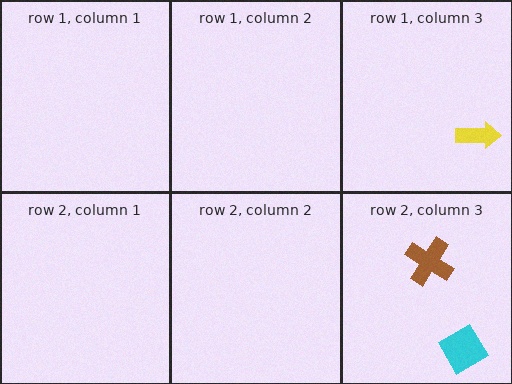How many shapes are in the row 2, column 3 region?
2.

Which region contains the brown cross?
The row 2, column 3 region.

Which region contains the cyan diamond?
The row 2, column 3 region.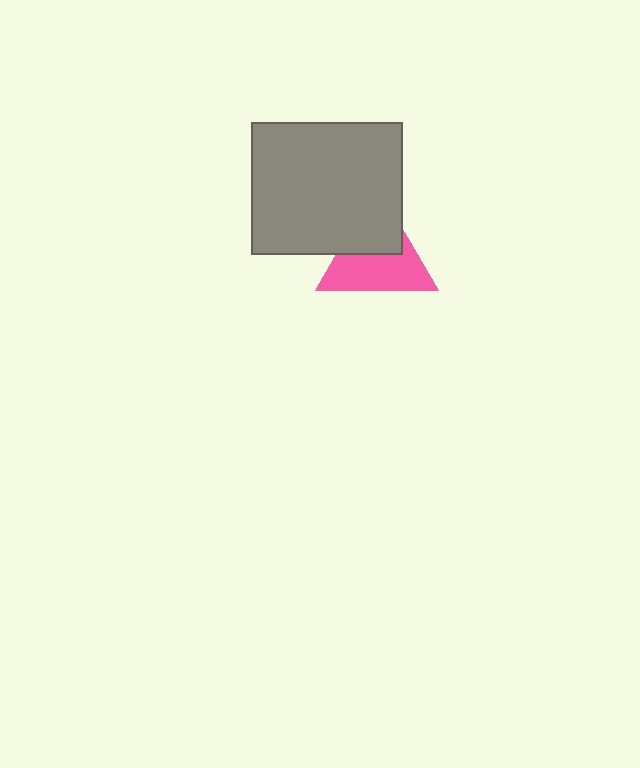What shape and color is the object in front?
The object in front is a gray rectangle.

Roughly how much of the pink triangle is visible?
About half of it is visible (roughly 58%).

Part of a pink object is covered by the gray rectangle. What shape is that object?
It is a triangle.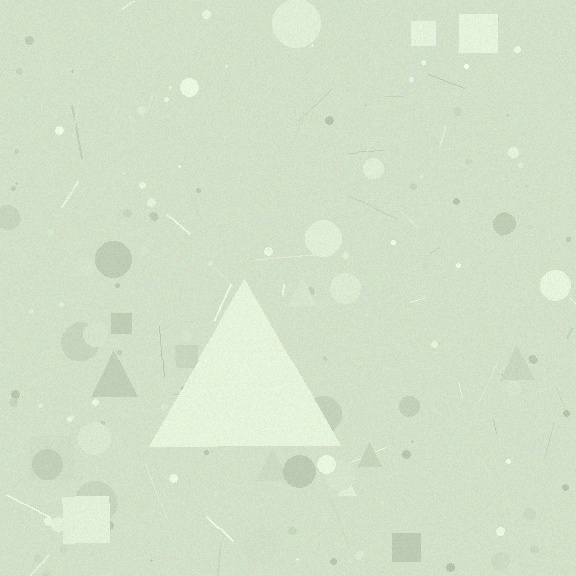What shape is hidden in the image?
A triangle is hidden in the image.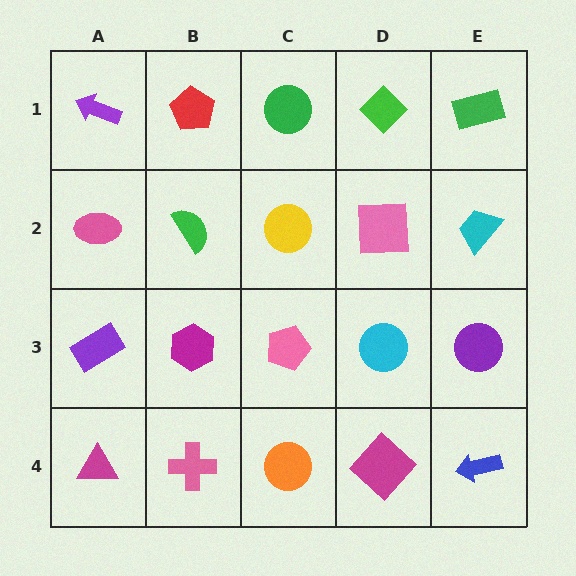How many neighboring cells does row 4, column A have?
2.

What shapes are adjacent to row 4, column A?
A purple rectangle (row 3, column A), a pink cross (row 4, column B).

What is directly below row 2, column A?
A purple rectangle.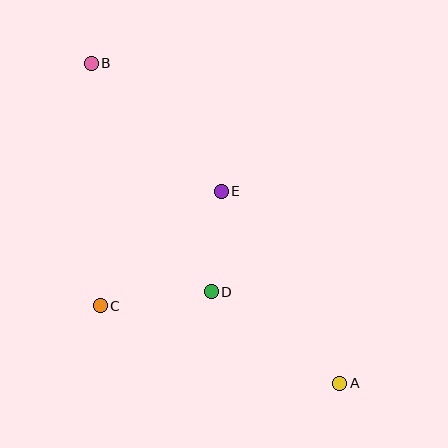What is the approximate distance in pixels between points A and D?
The distance between A and D is approximately 158 pixels.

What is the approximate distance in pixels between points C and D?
The distance between C and D is approximately 112 pixels.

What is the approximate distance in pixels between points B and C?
The distance between B and C is approximately 243 pixels.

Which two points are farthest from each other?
Points A and B are farthest from each other.